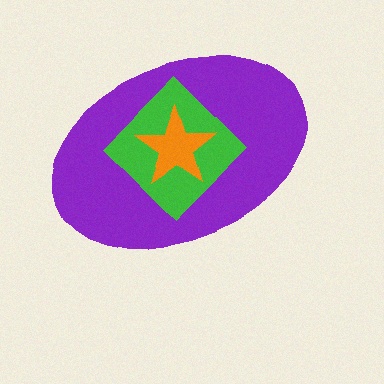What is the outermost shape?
The purple ellipse.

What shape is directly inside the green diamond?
The orange star.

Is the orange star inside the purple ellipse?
Yes.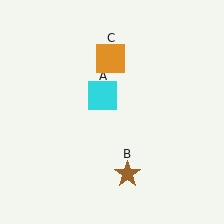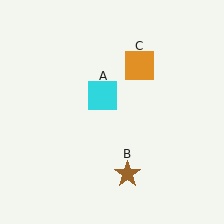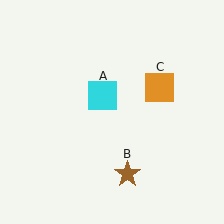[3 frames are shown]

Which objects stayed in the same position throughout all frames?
Cyan square (object A) and brown star (object B) remained stationary.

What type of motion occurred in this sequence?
The orange square (object C) rotated clockwise around the center of the scene.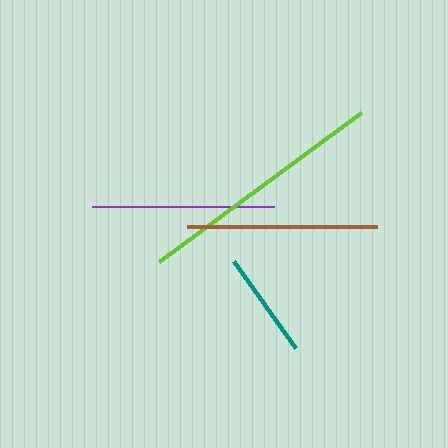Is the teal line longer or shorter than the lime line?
The lime line is longer than the teal line.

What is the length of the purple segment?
The purple segment is approximately 182 pixels long.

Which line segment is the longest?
The lime line is the longest at approximately 251 pixels.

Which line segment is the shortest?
The teal line is the shortest at approximately 108 pixels.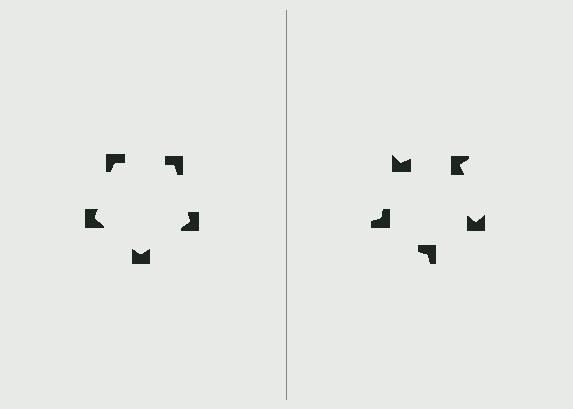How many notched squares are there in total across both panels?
10 — 5 on each side.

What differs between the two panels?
The notched squares are positioned identically on both sides; only the wedge orientations differ. On the left they align to a pentagon; on the right they are misaligned.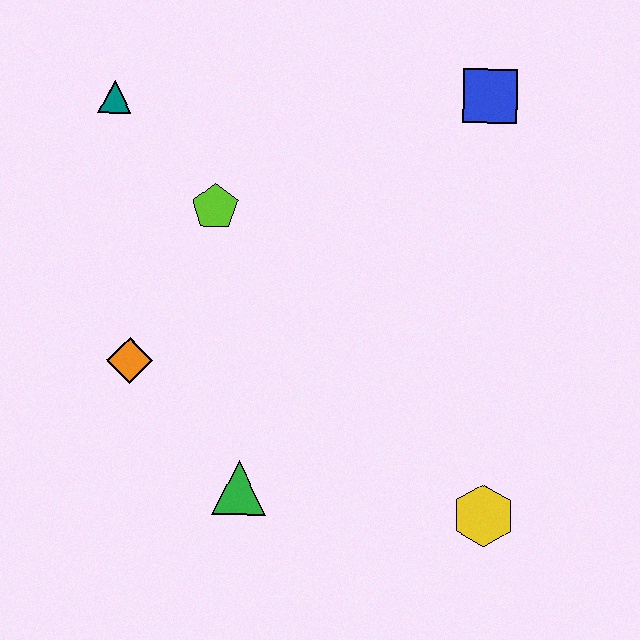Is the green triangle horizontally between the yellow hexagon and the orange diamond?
Yes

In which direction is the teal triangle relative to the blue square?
The teal triangle is to the left of the blue square.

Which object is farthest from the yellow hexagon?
The teal triangle is farthest from the yellow hexagon.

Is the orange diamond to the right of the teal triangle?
Yes